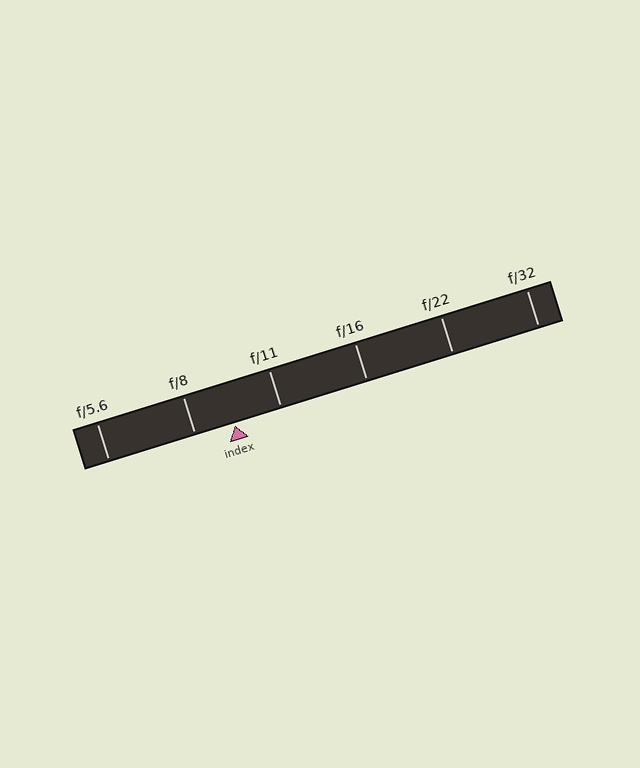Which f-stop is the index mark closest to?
The index mark is closest to f/8.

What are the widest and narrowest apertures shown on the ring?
The widest aperture shown is f/5.6 and the narrowest is f/32.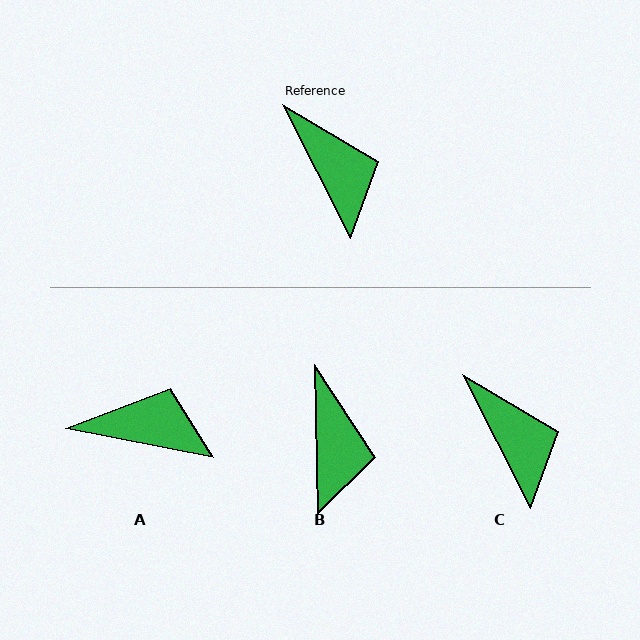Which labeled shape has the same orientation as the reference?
C.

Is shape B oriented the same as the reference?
No, it is off by about 26 degrees.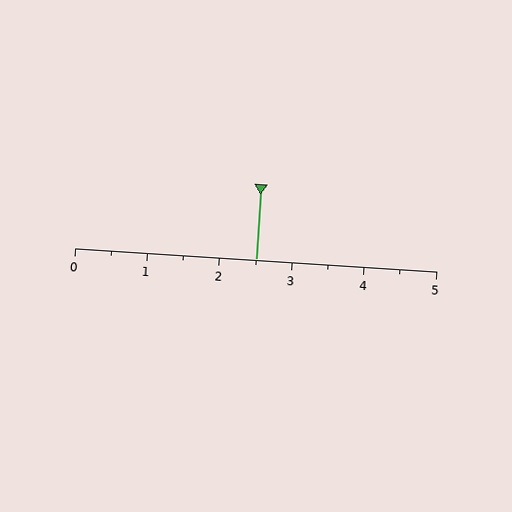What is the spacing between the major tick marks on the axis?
The major ticks are spaced 1 apart.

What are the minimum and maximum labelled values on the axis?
The axis runs from 0 to 5.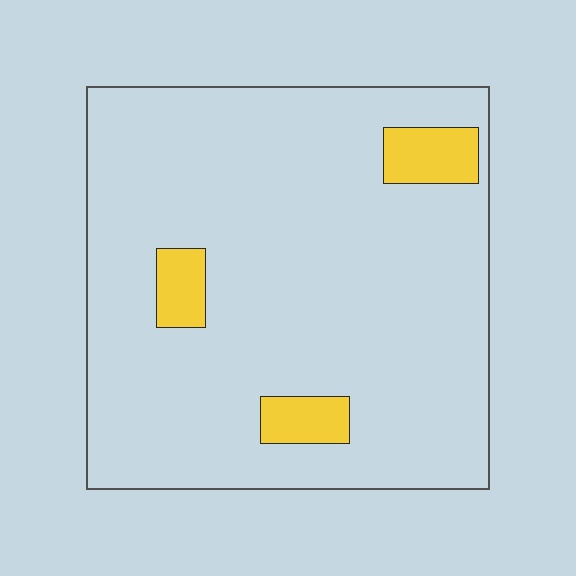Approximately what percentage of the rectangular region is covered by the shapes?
Approximately 10%.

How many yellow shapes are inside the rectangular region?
3.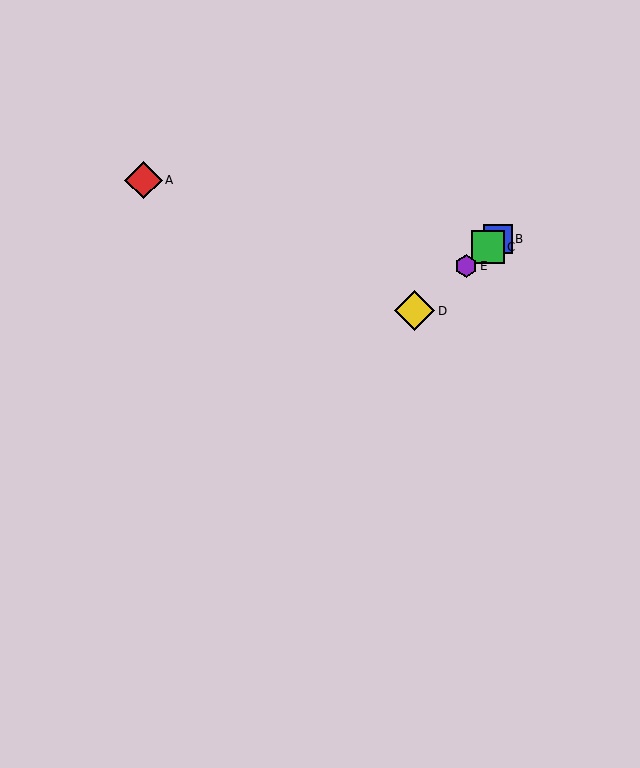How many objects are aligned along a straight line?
4 objects (B, C, D, E) are aligned along a straight line.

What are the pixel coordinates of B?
Object B is at (498, 239).